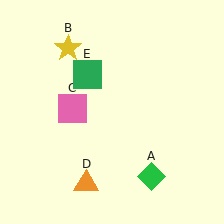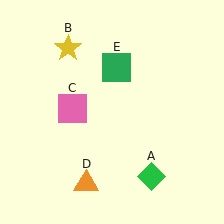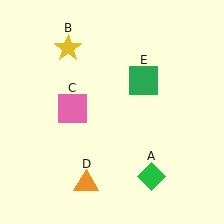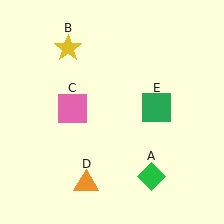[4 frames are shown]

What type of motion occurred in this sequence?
The green square (object E) rotated clockwise around the center of the scene.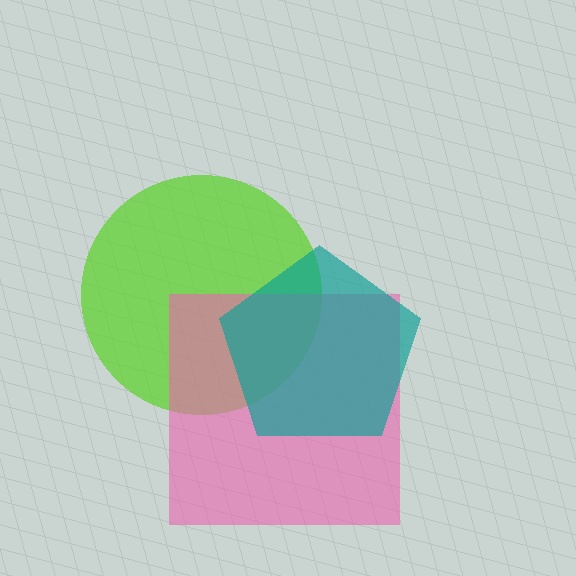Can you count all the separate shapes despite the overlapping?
Yes, there are 3 separate shapes.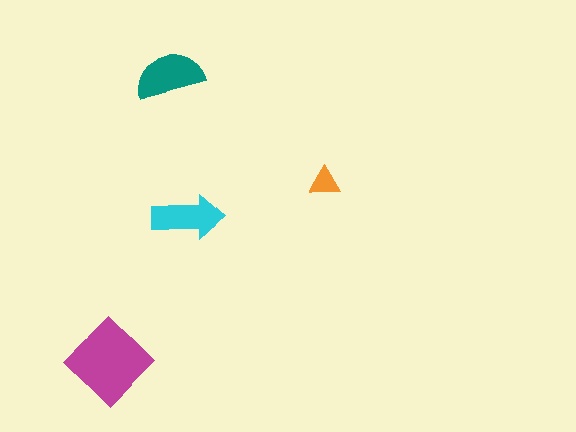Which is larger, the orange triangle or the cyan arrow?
The cyan arrow.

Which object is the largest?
The magenta diamond.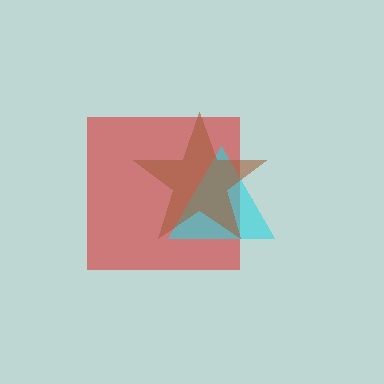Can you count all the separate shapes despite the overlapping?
Yes, there are 3 separate shapes.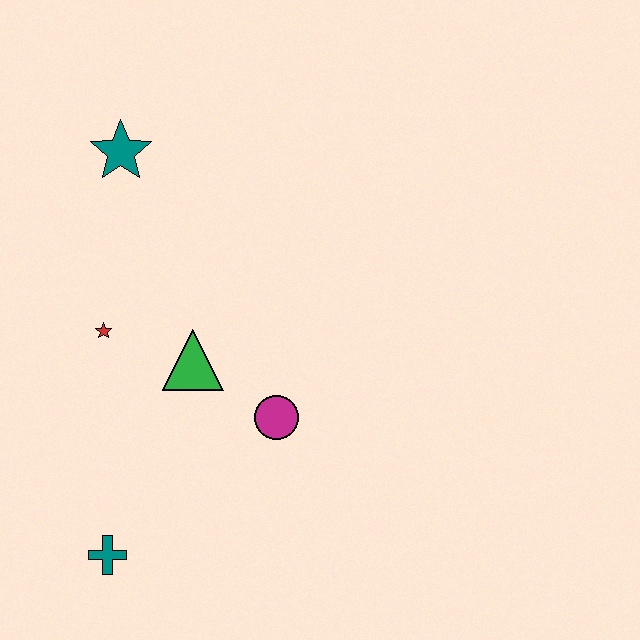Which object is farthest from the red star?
The teal cross is farthest from the red star.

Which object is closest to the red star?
The green triangle is closest to the red star.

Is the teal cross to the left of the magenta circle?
Yes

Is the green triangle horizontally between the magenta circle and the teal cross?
Yes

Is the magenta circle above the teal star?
No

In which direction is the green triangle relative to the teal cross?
The green triangle is above the teal cross.